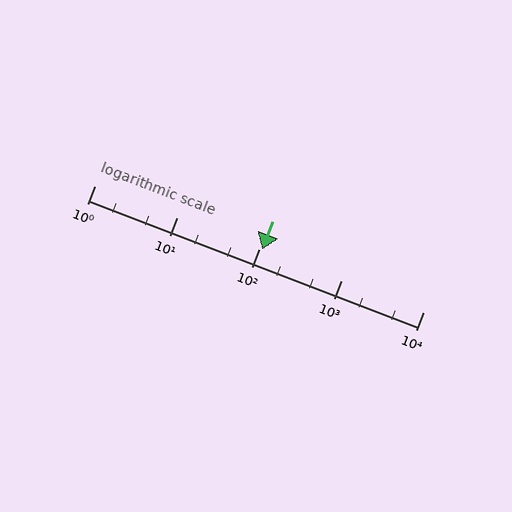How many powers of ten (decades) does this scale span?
The scale spans 4 decades, from 1 to 10000.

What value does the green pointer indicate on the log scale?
The pointer indicates approximately 110.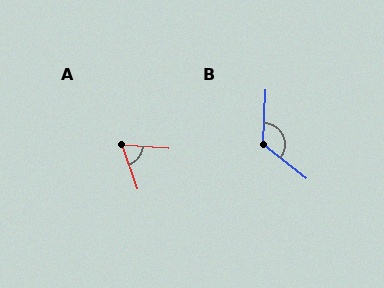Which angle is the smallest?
A, at approximately 66 degrees.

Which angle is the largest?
B, at approximately 126 degrees.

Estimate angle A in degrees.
Approximately 66 degrees.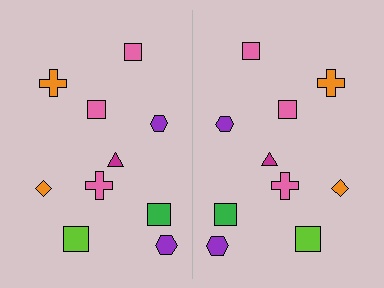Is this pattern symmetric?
Yes, this pattern has bilateral (reflection) symmetry.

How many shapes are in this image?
There are 20 shapes in this image.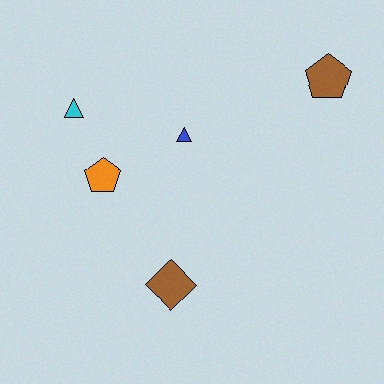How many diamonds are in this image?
There is 1 diamond.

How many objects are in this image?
There are 5 objects.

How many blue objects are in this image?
There is 1 blue object.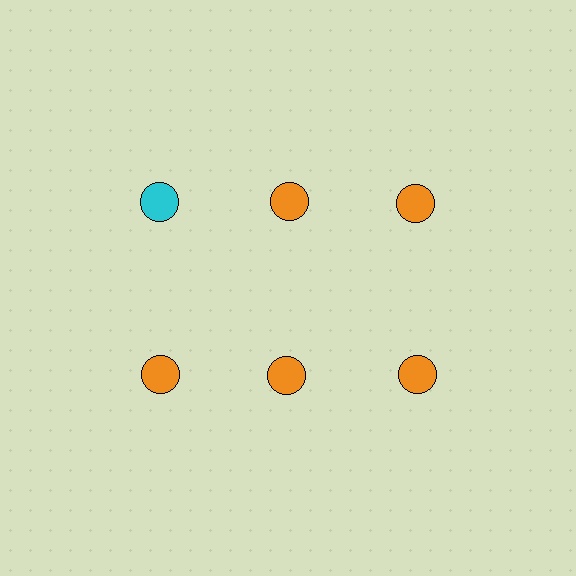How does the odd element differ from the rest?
It has a different color: cyan instead of orange.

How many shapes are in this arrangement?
There are 6 shapes arranged in a grid pattern.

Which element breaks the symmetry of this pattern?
The cyan circle in the top row, leftmost column breaks the symmetry. All other shapes are orange circles.